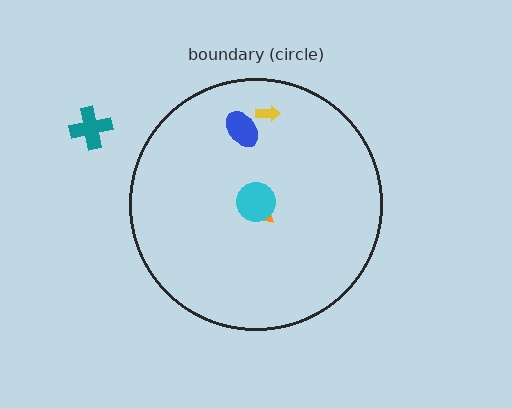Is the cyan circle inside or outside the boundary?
Inside.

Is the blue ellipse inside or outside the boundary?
Inside.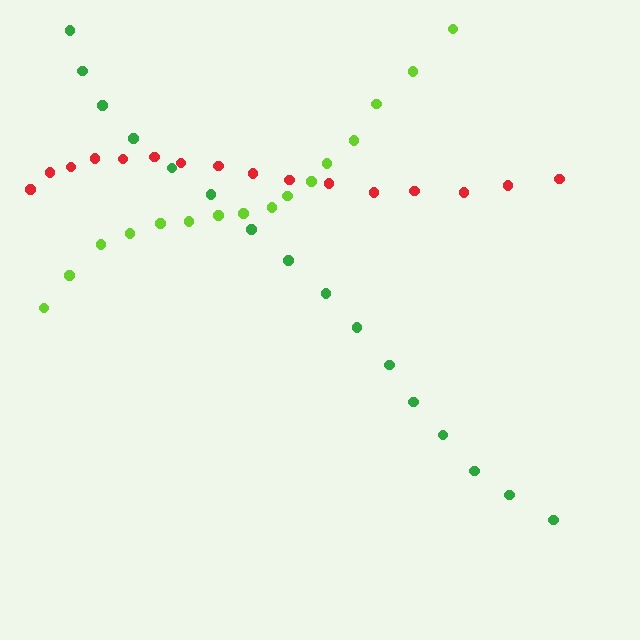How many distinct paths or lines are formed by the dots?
There are 3 distinct paths.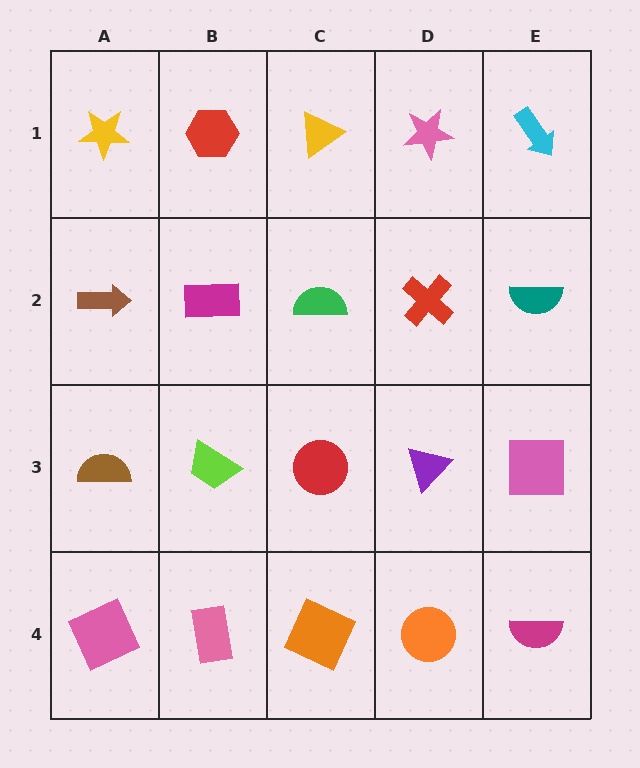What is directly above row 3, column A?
A brown arrow.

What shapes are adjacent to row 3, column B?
A magenta rectangle (row 2, column B), a pink rectangle (row 4, column B), a brown semicircle (row 3, column A), a red circle (row 3, column C).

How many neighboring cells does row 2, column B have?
4.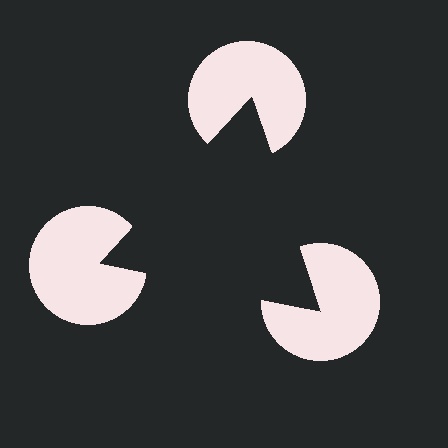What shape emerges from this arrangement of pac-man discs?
An illusory triangle — its edges are inferred from the aligned wedge cuts in the pac-man discs, not physically drawn.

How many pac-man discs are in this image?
There are 3 — one at each vertex of the illusory triangle.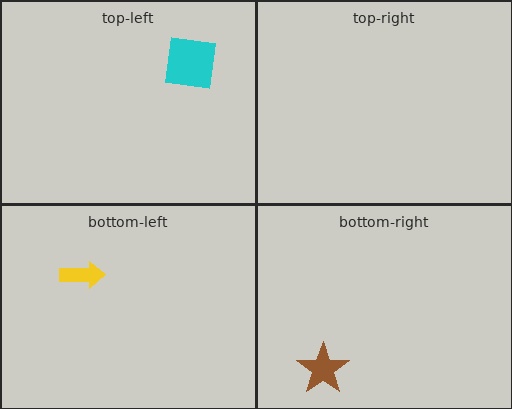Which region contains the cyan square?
The top-left region.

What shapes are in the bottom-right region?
The brown star.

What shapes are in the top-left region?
The cyan square.